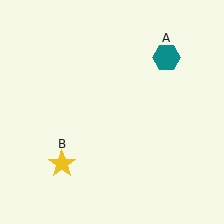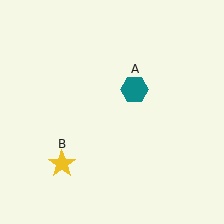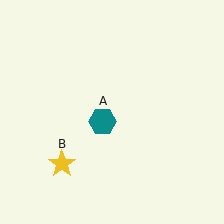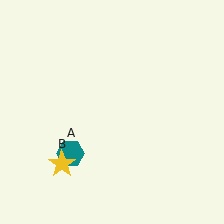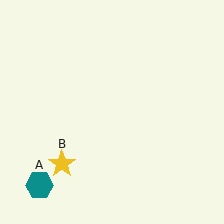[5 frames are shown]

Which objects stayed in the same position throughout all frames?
Yellow star (object B) remained stationary.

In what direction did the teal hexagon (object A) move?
The teal hexagon (object A) moved down and to the left.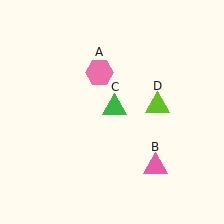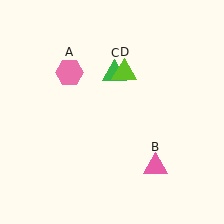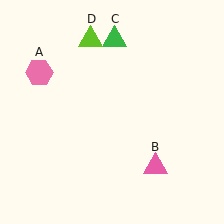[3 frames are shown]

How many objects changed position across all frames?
3 objects changed position: pink hexagon (object A), green triangle (object C), lime triangle (object D).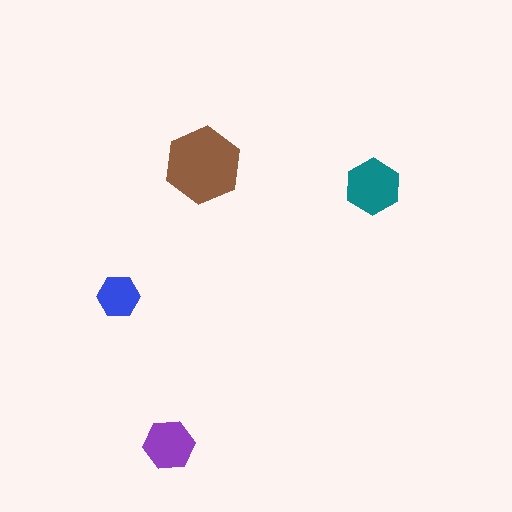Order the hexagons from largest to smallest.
the brown one, the teal one, the purple one, the blue one.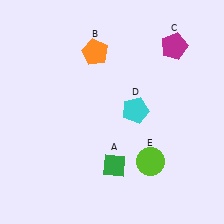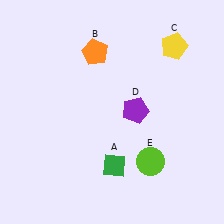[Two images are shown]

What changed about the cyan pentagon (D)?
In Image 1, D is cyan. In Image 2, it changed to purple.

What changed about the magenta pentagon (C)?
In Image 1, C is magenta. In Image 2, it changed to yellow.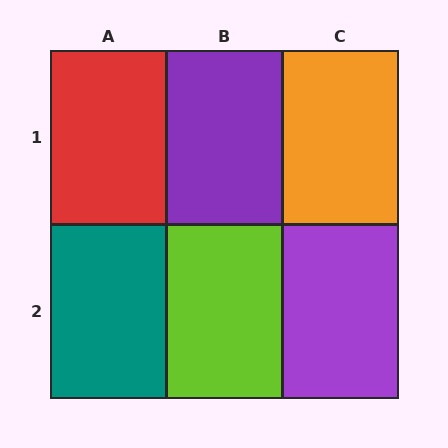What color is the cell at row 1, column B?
Purple.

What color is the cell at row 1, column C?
Orange.